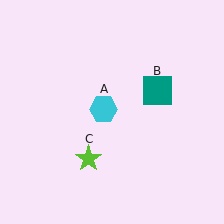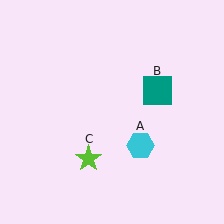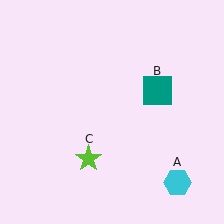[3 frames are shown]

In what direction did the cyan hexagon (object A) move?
The cyan hexagon (object A) moved down and to the right.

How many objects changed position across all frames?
1 object changed position: cyan hexagon (object A).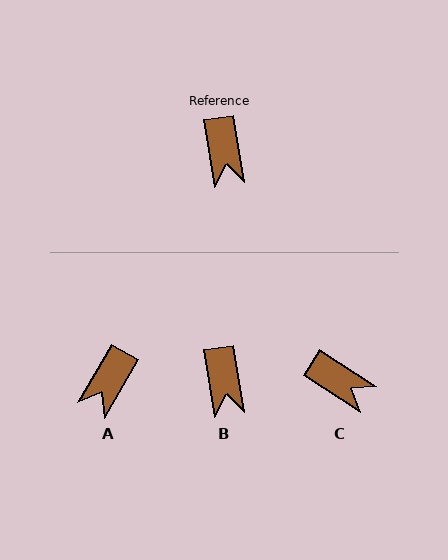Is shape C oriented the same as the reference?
No, it is off by about 48 degrees.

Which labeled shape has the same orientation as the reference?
B.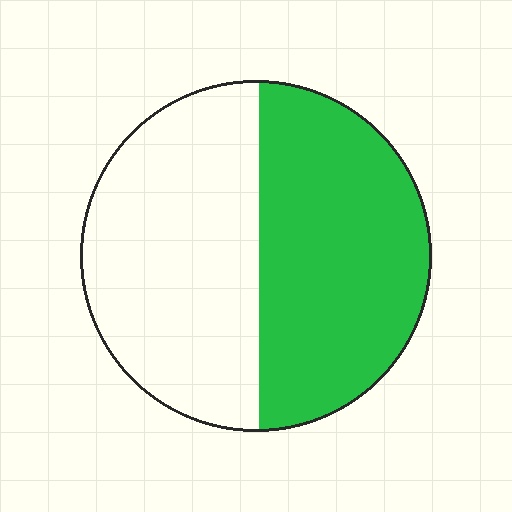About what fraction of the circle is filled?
About one half (1/2).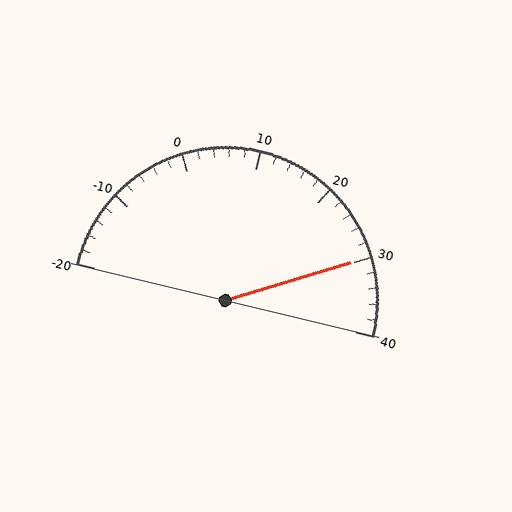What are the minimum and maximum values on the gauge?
The gauge ranges from -20 to 40.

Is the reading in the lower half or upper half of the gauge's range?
The reading is in the upper half of the range (-20 to 40).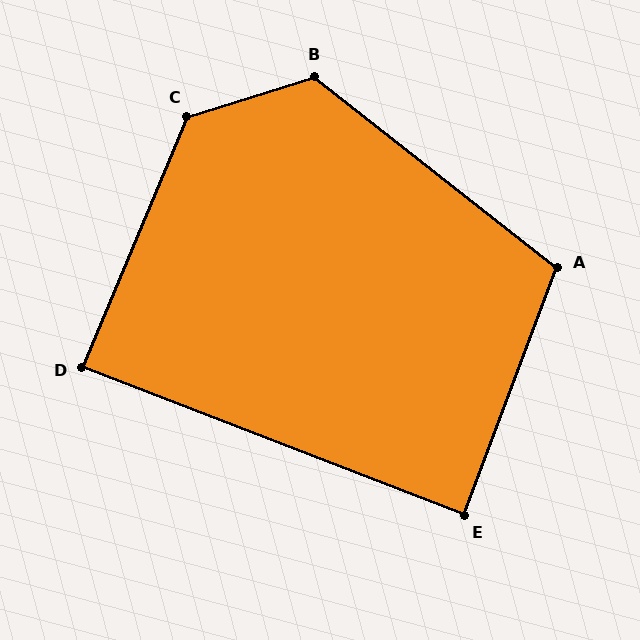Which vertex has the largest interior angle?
C, at approximately 130 degrees.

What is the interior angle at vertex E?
Approximately 89 degrees (approximately right).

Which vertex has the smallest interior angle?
D, at approximately 88 degrees.